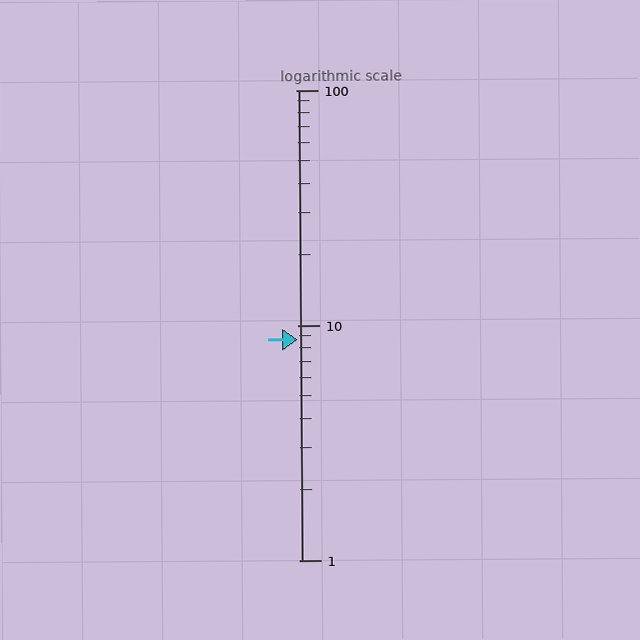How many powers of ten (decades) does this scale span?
The scale spans 2 decades, from 1 to 100.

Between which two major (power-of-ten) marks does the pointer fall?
The pointer is between 1 and 10.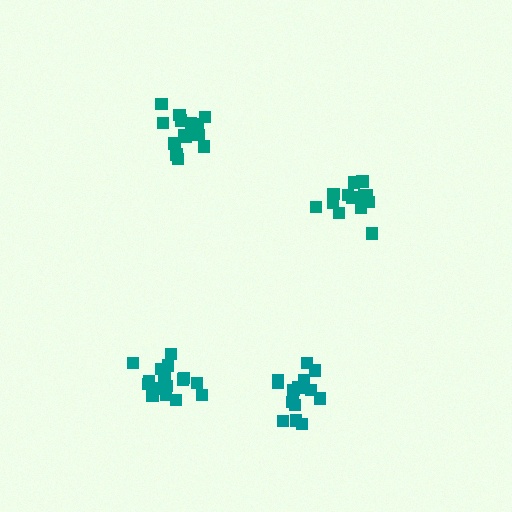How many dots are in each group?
Group 1: 13 dots, Group 2: 18 dots, Group 3: 18 dots, Group 4: 14 dots (63 total).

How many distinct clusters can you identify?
There are 4 distinct clusters.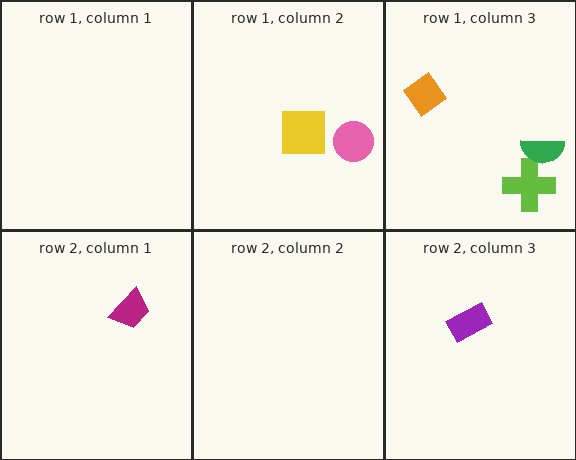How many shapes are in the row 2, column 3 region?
1.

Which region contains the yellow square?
The row 1, column 2 region.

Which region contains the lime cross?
The row 1, column 3 region.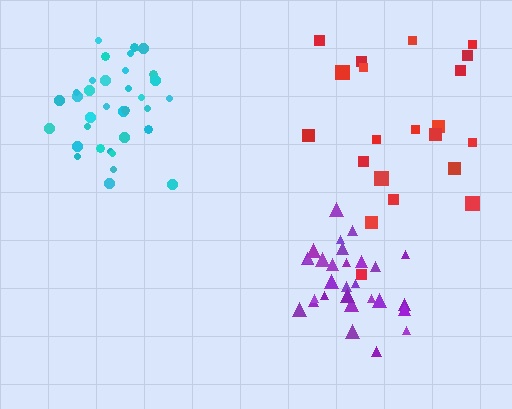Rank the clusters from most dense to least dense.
purple, cyan, red.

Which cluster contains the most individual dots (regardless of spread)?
Cyan (34).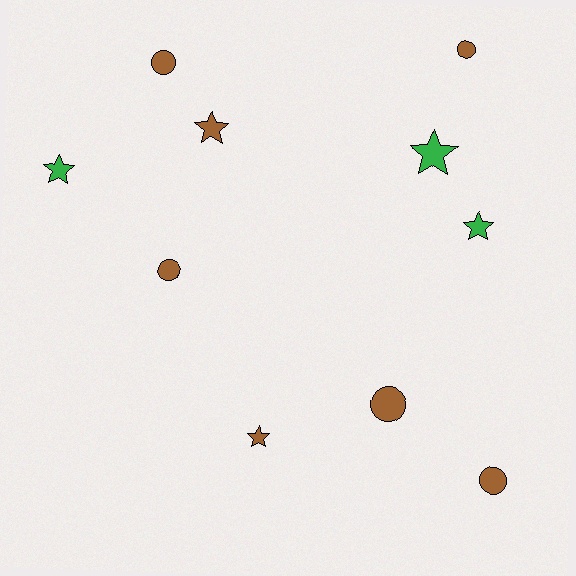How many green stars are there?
There are 3 green stars.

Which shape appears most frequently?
Star, with 5 objects.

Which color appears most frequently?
Brown, with 7 objects.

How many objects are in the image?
There are 10 objects.